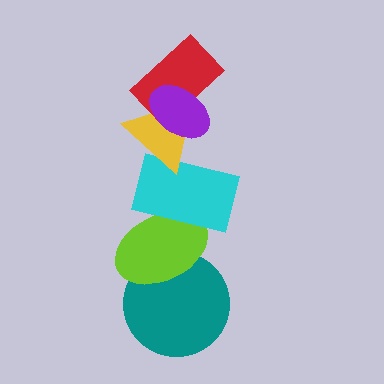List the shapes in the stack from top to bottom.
From top to bottom: the purple ellipse, the red rectangle, the yellow triangle, the cyan rectangle, the lime ellipse, the teal circle.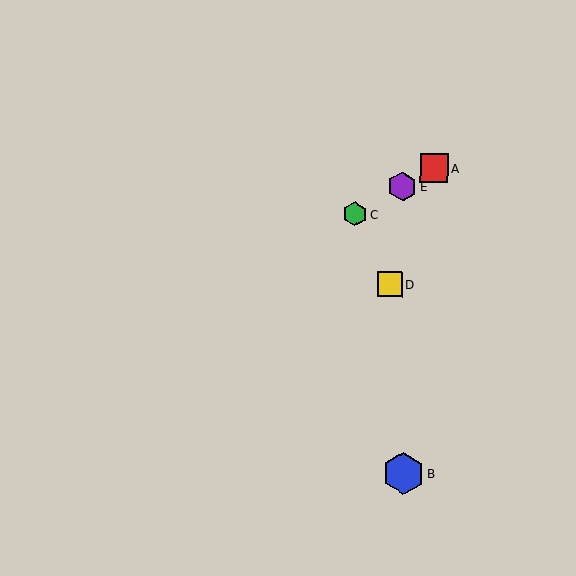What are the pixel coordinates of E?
Object E is at (402, 186).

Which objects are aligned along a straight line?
Objects A, C, E are aligned along a straight line.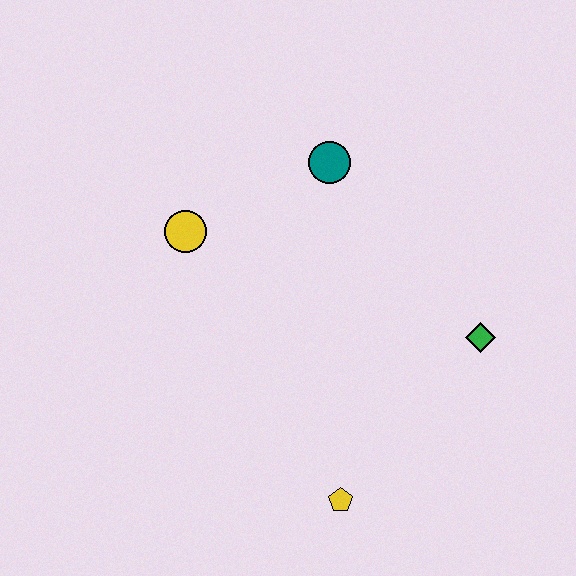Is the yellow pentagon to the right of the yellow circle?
Yes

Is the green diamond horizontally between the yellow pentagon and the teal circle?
No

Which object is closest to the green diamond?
The yellow pentagon is closest to the green diamond.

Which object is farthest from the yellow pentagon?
The teal circle is farthest from the yellow pentagon.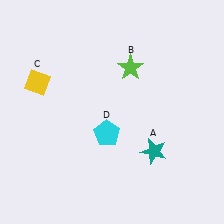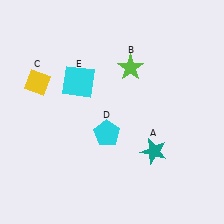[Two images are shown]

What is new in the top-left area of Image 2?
A cyan square (E) was added in the top-left area of Image 2.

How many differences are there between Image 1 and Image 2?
There is 1 difference between the two images.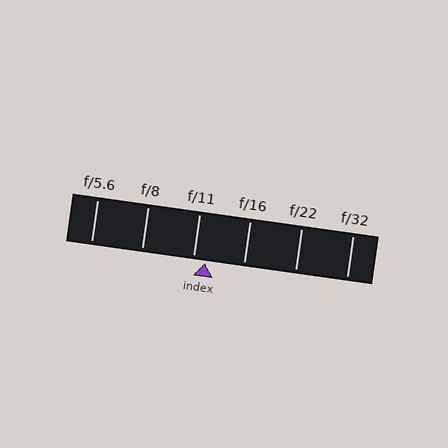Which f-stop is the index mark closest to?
The index mark is closest to f/11.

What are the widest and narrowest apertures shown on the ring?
The widest aperture shown is f/5.6 and the narrowest is f/32.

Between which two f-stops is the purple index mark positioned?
The index mark is between f/11 and f/16.